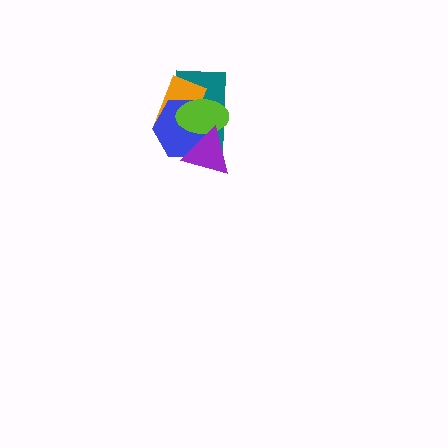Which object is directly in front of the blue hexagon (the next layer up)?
The lime ellipse is directly in front of the blue hexagon.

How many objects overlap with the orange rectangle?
3 objects overlap with the orange rectangle.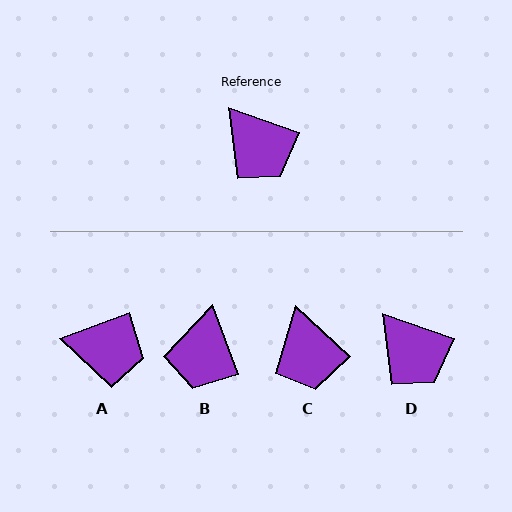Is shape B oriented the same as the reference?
No, it is off by about 50 degrees.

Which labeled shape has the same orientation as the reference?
D.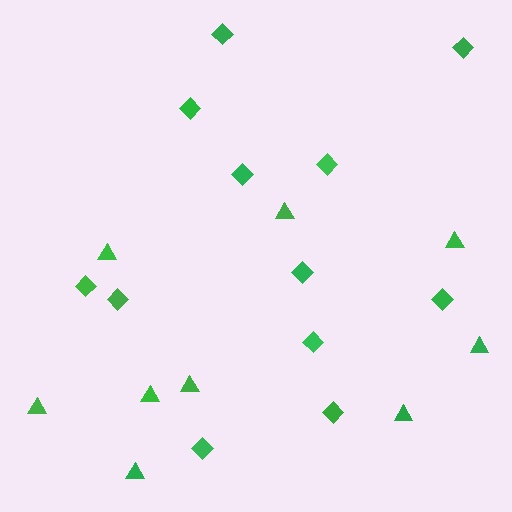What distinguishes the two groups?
There are 2 groups: one group of triangles (9) and one group of diamonds (12).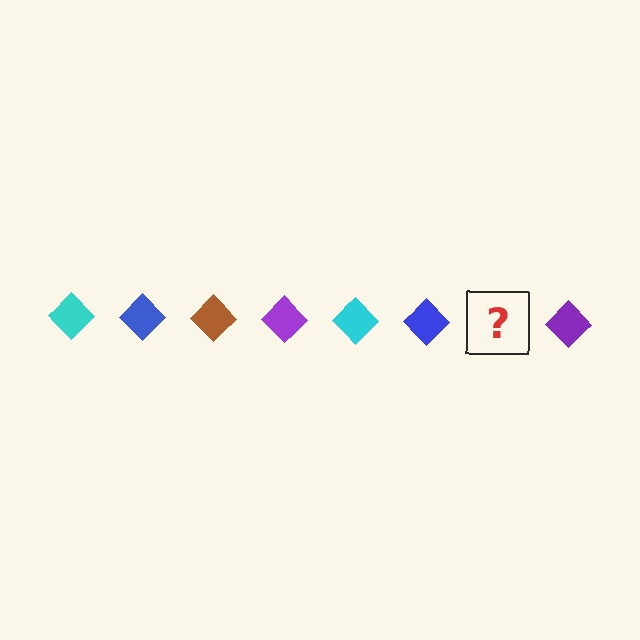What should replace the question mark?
The question mark should be replaced with a brown diamond.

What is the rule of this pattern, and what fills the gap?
The rule is that the pattern cycles through cyan, blue, brown, purple diamonds. The gap should be filled with a brown diamond.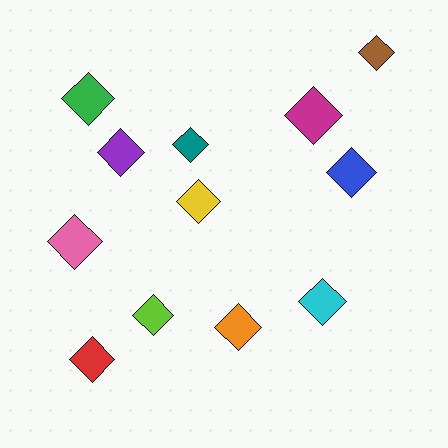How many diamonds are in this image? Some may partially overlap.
There are 12 diamonds.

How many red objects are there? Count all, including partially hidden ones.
There is 1 red object.